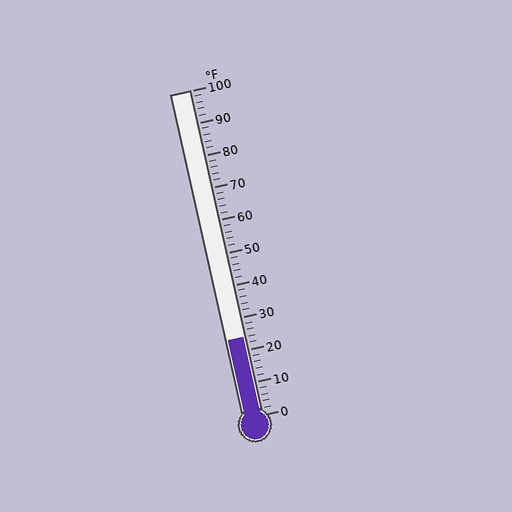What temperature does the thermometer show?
The thermometer shows approximately 24°F.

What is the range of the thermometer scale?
The thermometer scale ranges from 0°F to 100°F.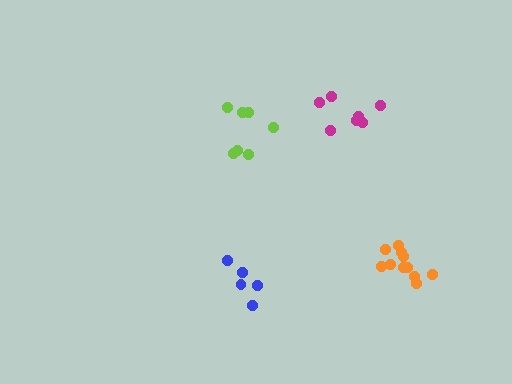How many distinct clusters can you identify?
There are 4 distinct clusters.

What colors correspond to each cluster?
The clusters are colored: lime, orange, magenta, blue.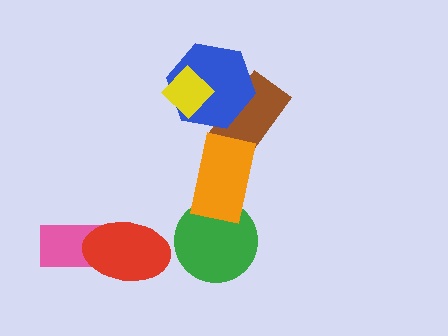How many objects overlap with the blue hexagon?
2 objects overlap with the blue hexagon.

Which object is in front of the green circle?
The orange rectangle is in front of the green circle.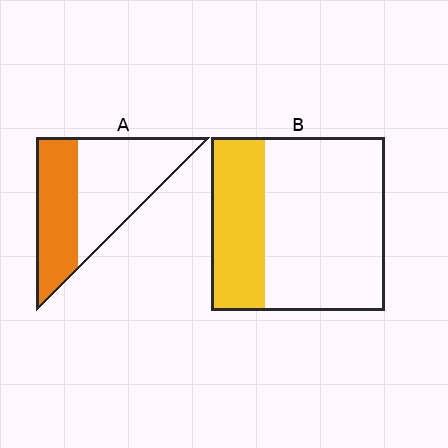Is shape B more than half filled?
No.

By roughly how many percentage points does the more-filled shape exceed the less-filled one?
By roughly 10 percentage points (A over B).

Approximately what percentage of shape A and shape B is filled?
A is approximately 40% and B is approximately 30%.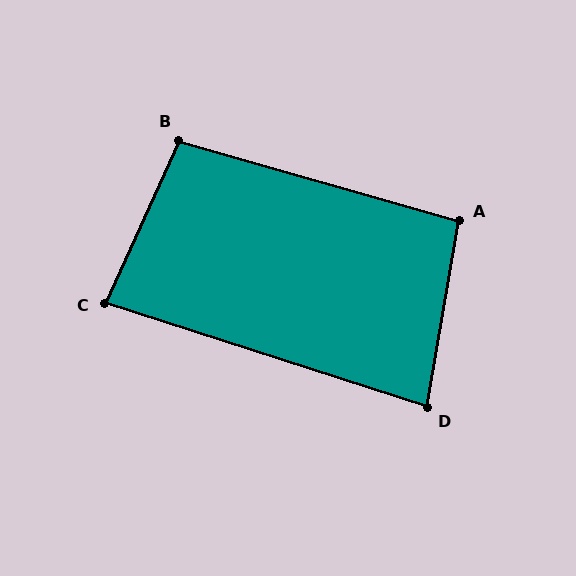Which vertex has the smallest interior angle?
D, at approximately 82 degrees.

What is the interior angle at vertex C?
Approximately 84 degrees (acute).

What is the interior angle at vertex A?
Approximately 96 degrees (obtuse).